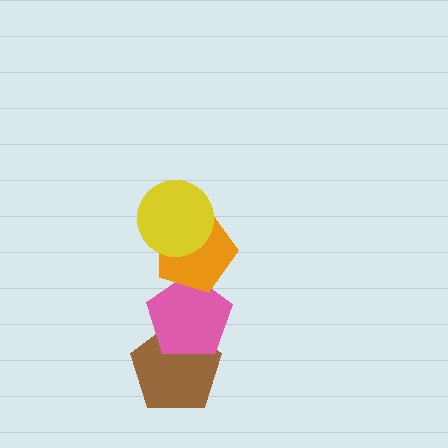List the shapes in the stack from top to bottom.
From top to bottom: the yellow circle, the orange pentagon, the pink pentagon, the brown pentagon.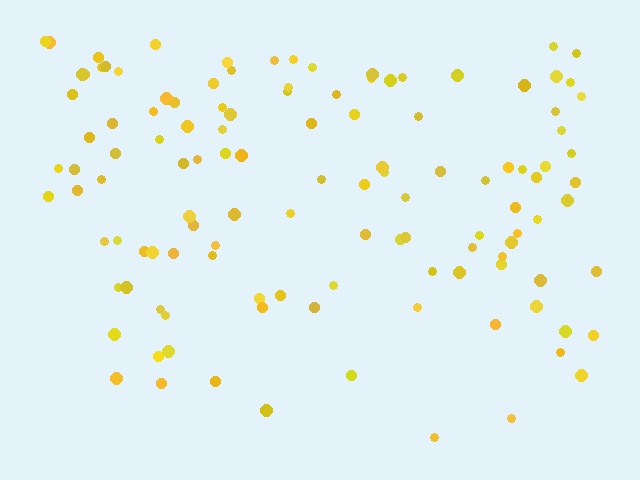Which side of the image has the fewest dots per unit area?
The bottom.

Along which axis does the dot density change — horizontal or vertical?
Vertical.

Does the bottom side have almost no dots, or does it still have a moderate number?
Still a moderate number, just noticeably fewer than the top.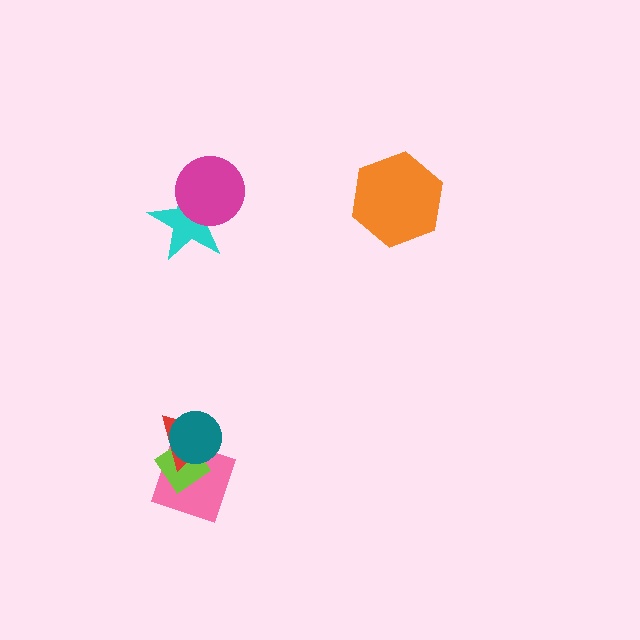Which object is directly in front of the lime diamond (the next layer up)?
The red triangle is directly in front of the lime diamond.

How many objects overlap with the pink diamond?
3 objects overlap with the pink diamond.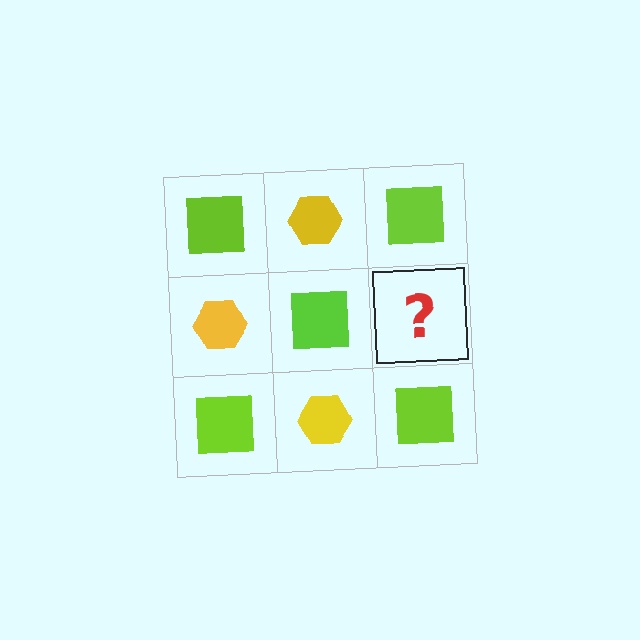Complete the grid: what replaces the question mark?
The question mark should be replaced with a yellow hexagon.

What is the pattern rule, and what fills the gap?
The rule is that it alternates lime square and yellow hexagon in a checkerboard pattern. The gap should be filled with a yellow hexagon.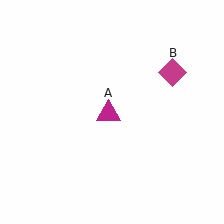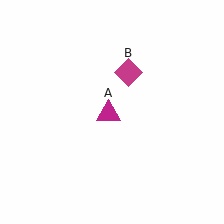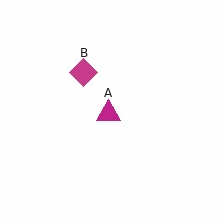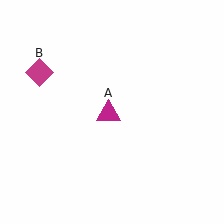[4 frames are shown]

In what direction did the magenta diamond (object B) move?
The magenta diamond (object B) moved left.